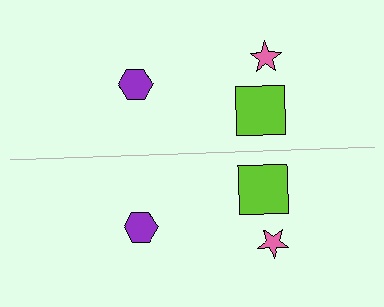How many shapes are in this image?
There are 6 shapes in this image.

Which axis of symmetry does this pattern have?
The pattern has a horizontal axis of symmetry running through the center of the image.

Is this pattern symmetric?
Yes, this pattern has bilateral (reflection) symmetry.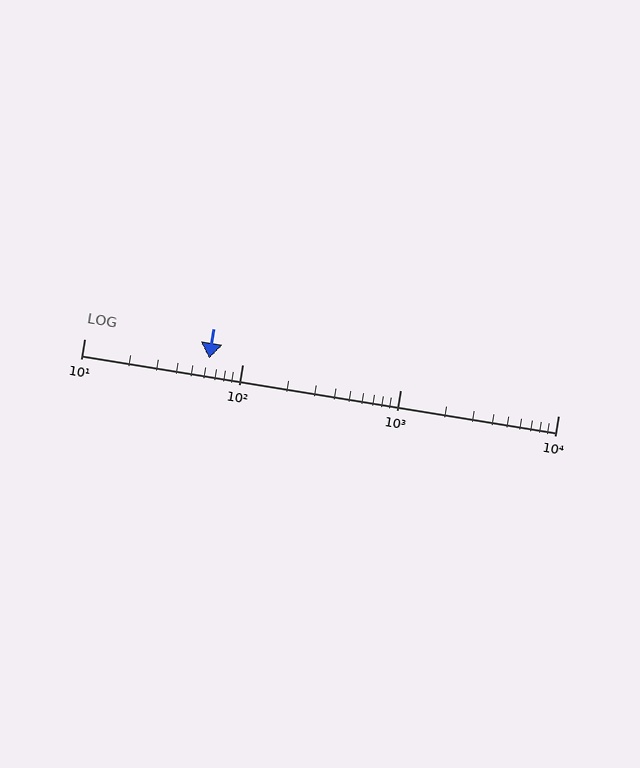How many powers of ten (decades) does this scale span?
The scale spans 3 decades, from 10 to 10000.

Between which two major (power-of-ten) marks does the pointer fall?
The pointer is between 10 and 100.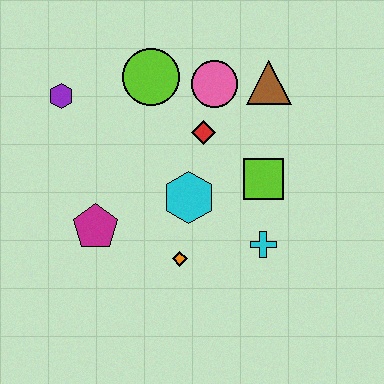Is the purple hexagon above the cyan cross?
Yes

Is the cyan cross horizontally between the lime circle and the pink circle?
No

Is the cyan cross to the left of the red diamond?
No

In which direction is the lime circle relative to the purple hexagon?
The lime circle is to the right of the purple hexagon.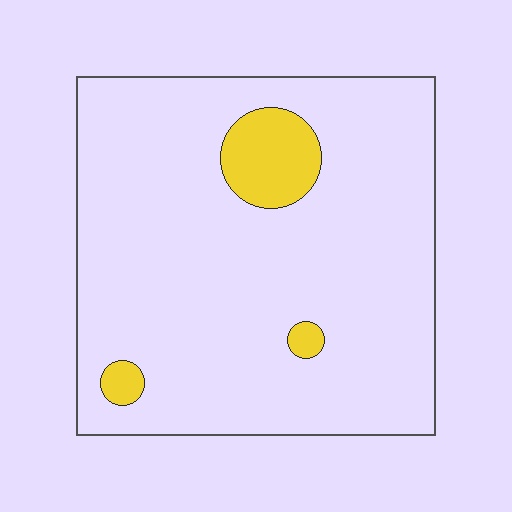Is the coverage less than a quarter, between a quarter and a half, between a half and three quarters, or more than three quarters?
Less than a quarter.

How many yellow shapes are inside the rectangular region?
3.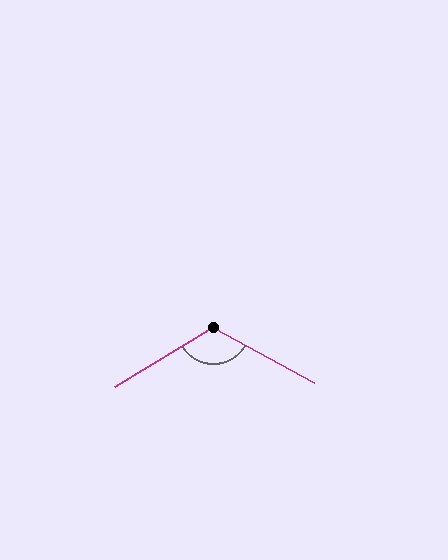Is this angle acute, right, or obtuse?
It is obtuse.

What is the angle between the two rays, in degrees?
Approximately 120 degrees.